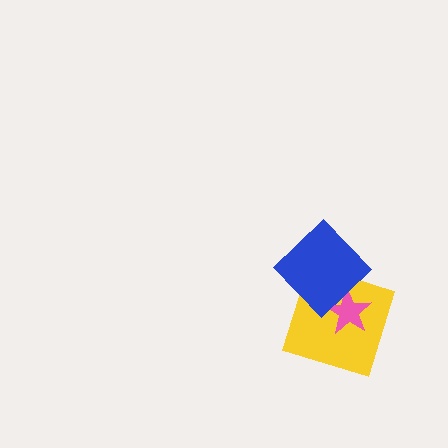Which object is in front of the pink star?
The blue diamond is in front of the pink star.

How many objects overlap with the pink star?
2 objects overlap with the pink star.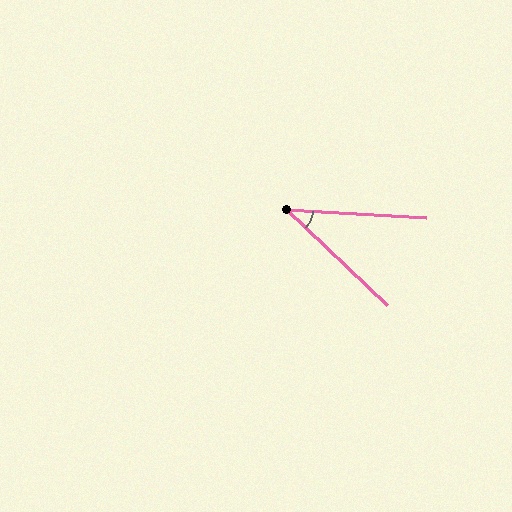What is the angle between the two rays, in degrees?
Approximately 40 degrees.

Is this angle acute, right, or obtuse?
It is acute.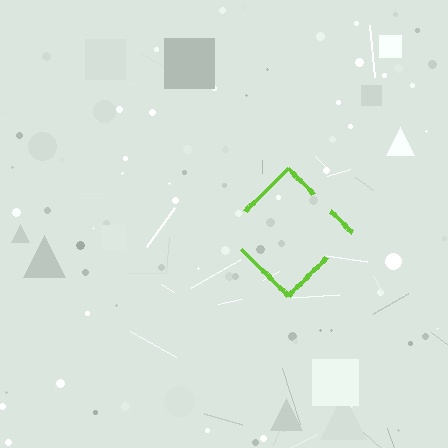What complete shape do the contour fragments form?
The contour fragments form a diamond.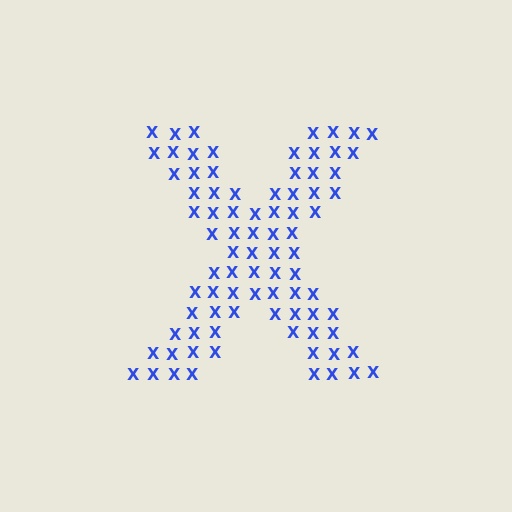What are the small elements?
The small elements are letter X's.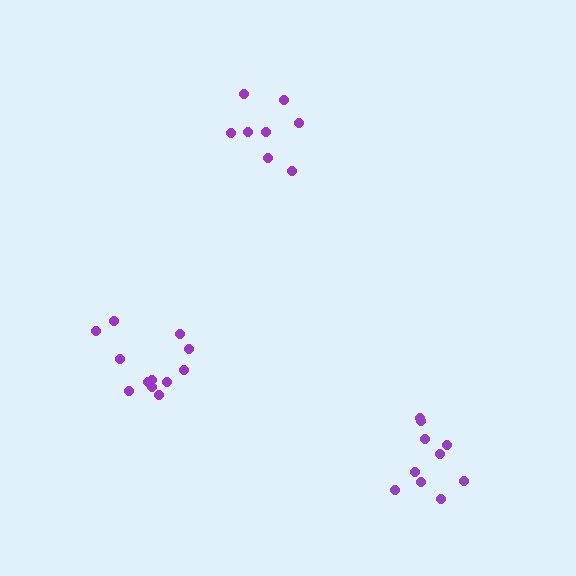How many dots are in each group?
Group 1: 12 dots, Group 2: 8 dots, Group 3: 10 dots (30 total).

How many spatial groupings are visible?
There are 3 spatial groupings.